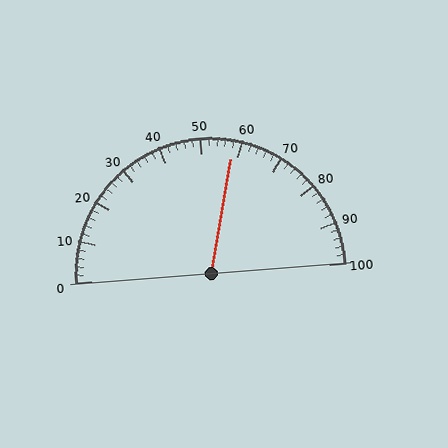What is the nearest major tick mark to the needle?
The nearest major tick mark is 60.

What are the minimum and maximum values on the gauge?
The gauge ranges from 0 to 100.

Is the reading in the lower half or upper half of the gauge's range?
The reading is in the upper half of the range (0 to 100).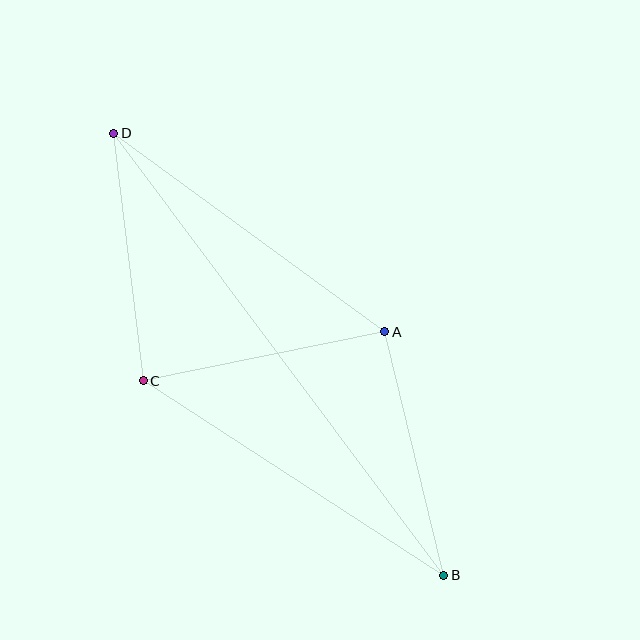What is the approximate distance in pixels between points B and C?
The distance between B and C is approximately 358 pixels.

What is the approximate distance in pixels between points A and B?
The distance between A and B is approximately 251 pixels.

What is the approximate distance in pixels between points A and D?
The distance between A and D is approximately 336 pixels.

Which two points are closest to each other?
Points A and C are closest to each other.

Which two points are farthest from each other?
Points B and D are farthest from each other.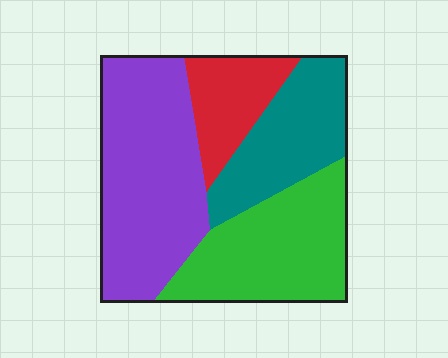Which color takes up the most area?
Purple, at roughly 40%.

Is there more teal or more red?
Teal.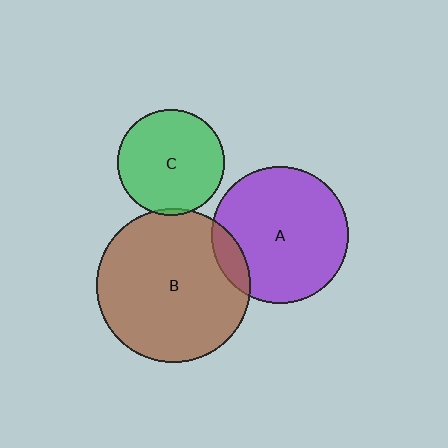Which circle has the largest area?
Circle B (brown).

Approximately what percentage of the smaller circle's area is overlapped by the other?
Approximately 10%.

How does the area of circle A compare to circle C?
Approximately 1.7 times.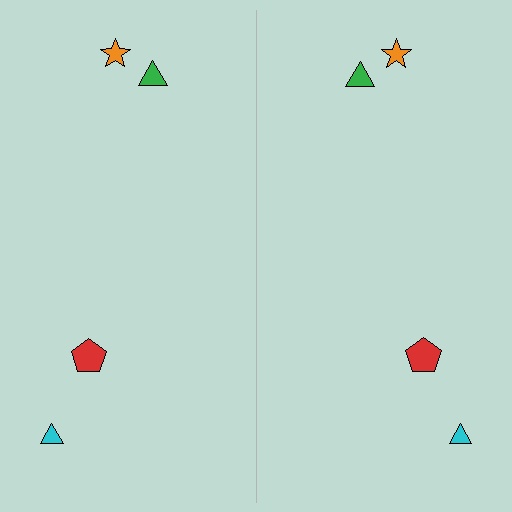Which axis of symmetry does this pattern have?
The pattern has a vertical axis of symmetry running through the center of the image.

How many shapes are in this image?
There are 8 shapes in this image.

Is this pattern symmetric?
Yes, this pattern has bilateral (reflection) symmetry.